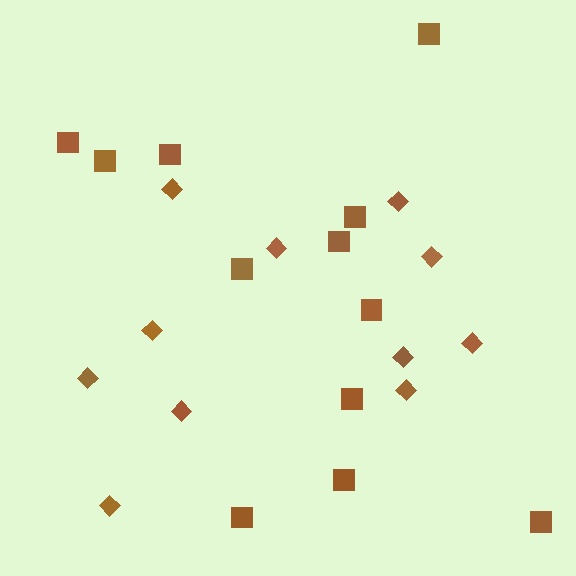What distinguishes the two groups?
There are 2 groups: one group of diamonds (11) and one group of squares (12).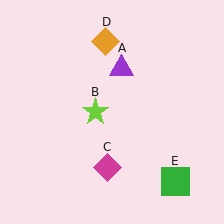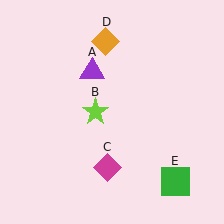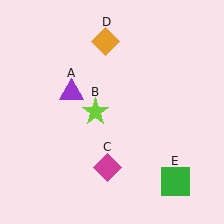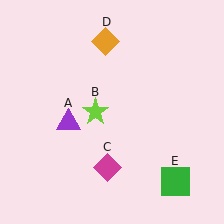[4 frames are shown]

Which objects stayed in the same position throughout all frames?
Lime star (object B) and magenta diamond (object C) and orange diamond (object D) and green square (object E) remained stationary.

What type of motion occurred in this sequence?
The purple triangle (object A) rotated counterclockwise around the center of the scene.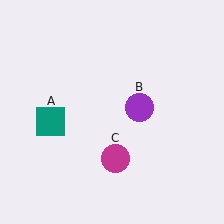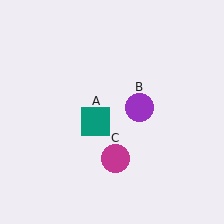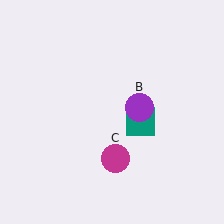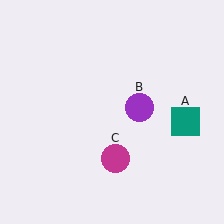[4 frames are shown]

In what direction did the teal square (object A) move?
The teal square (object A) moved right.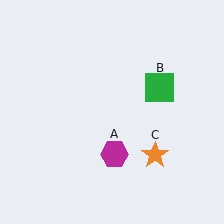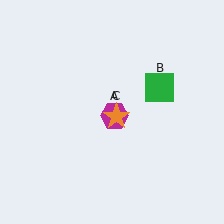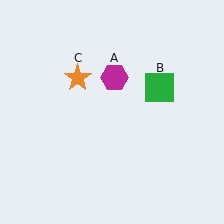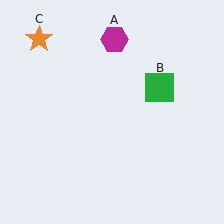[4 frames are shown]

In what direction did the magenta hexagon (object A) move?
The magenta hexagon (object A) moved up.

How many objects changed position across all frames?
2 objects changed position: magenta hexagon (object A), orange star (object C).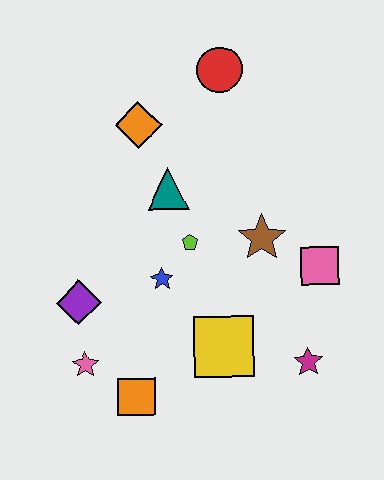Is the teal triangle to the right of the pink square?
No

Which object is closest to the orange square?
The pink star is closest to the orange square.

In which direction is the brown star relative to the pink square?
The brown star is to the left of the pink square.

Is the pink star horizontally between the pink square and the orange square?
No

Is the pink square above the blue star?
Yes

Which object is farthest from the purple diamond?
The red circle is farthest from the purple diamond.